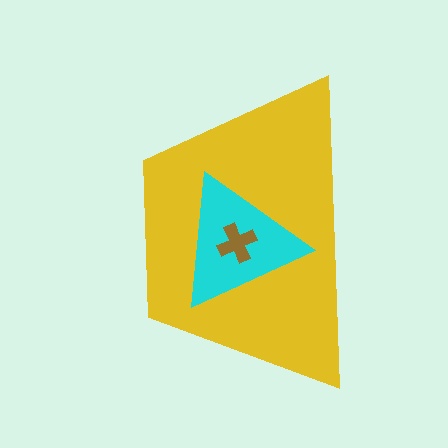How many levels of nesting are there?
3.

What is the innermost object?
The brown cross.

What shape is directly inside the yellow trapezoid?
The cyan triangle.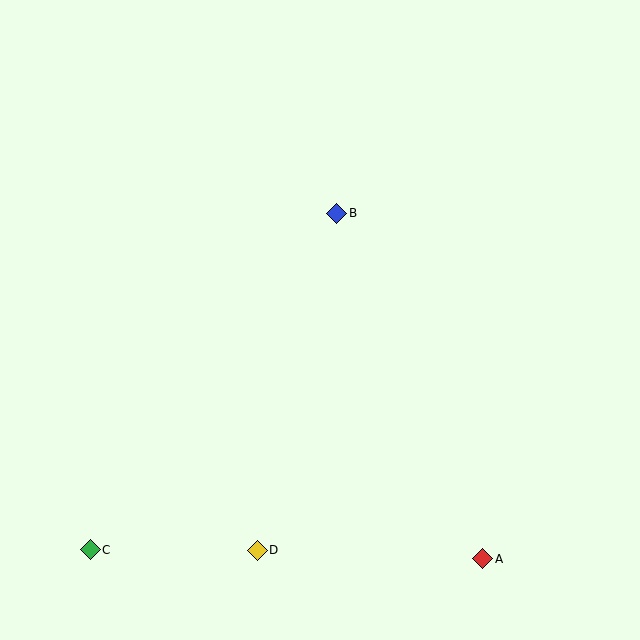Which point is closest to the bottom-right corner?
Point A is closest to the bottom-right corner.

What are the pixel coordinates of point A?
Point A is at (483, 559).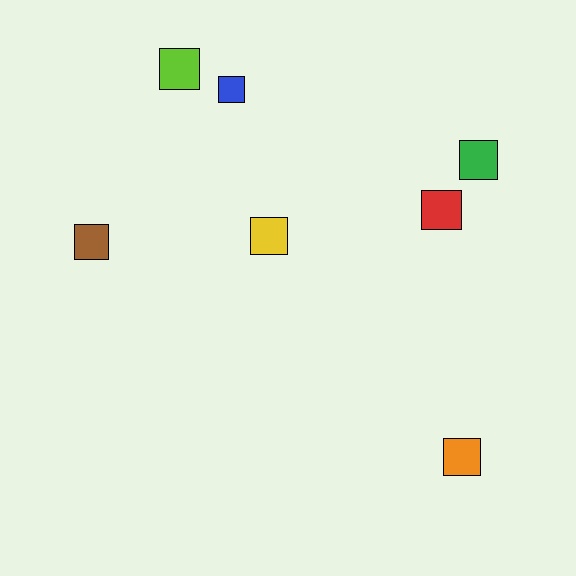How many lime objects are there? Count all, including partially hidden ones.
There is 1 lime object.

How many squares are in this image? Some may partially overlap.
There are 7 squares.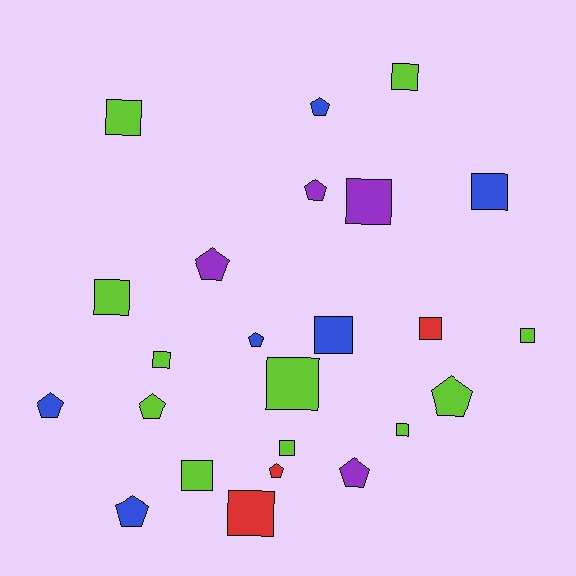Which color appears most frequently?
Lime, with 11 objects.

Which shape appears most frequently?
Square, with 14 objects.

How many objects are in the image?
There are 24 objects.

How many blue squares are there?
There are 2 blue squares.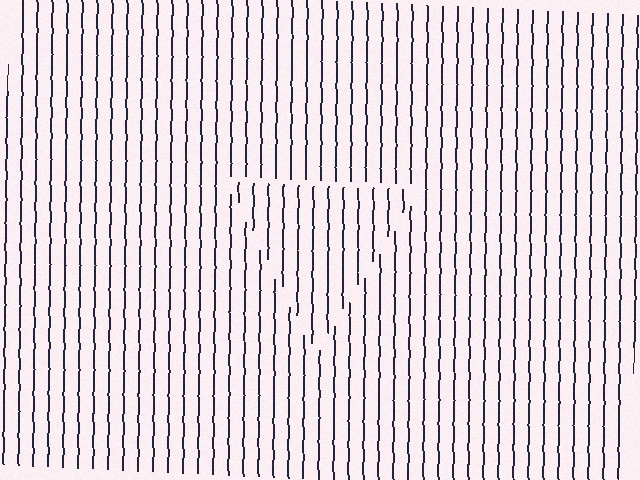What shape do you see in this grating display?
An illusory triangle. The interior of the shape contains the same grating, shifted by half a period — the contour is defined by the phase discontinuity where line-ends from the inner and outer gratings abut.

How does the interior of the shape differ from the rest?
The interior of the shape contains the same grating, shifted by half a period — the contour is defined by the phase discontinuity where line-ends from the inner and outer gratings abut.